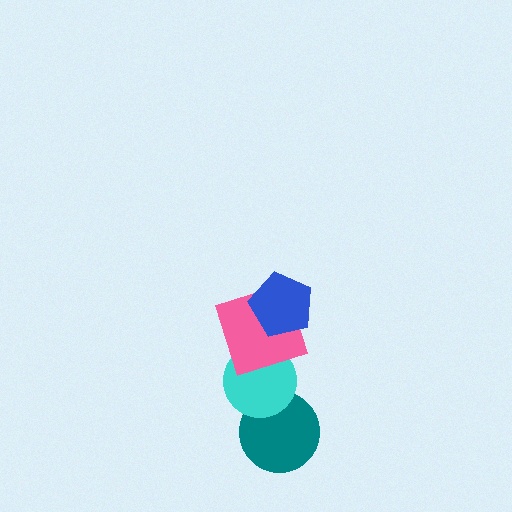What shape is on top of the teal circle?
The cyan circle is on top of the teal circle.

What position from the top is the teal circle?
The teal circle is 4th from the top.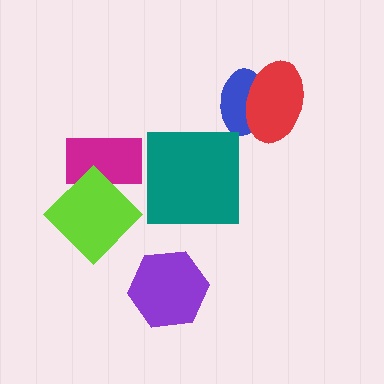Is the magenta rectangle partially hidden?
Yes, it is partially covered by another shape.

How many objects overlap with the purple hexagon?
0 objects overlap with the purple hexagon.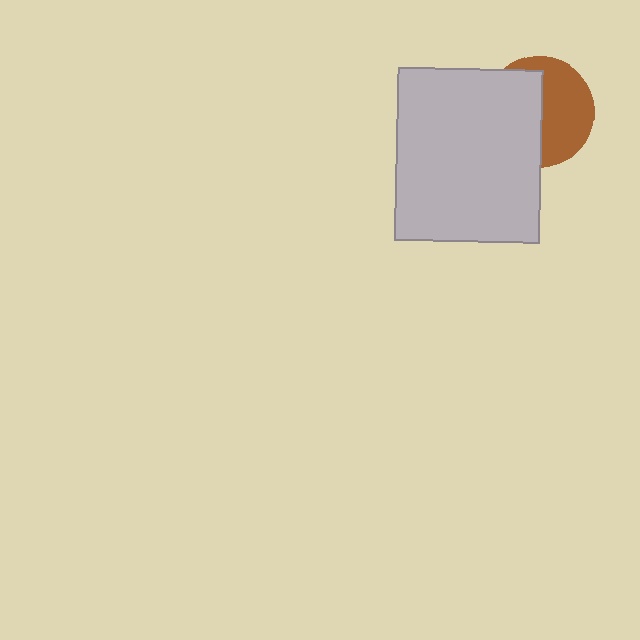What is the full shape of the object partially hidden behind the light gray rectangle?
The partially hidden object is a brown circle.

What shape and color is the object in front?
The object in front is a light gray rectangle.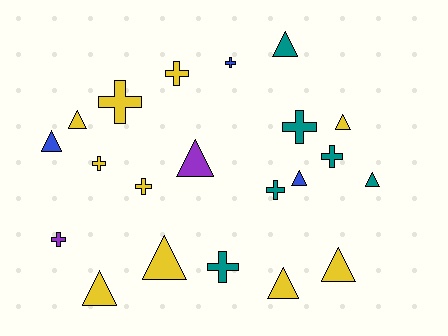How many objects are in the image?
There are 21 objects.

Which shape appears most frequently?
Triangle, with 11 objects.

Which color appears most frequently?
Yellow, with 10 objects.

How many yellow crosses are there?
There are 4 yellow crosses.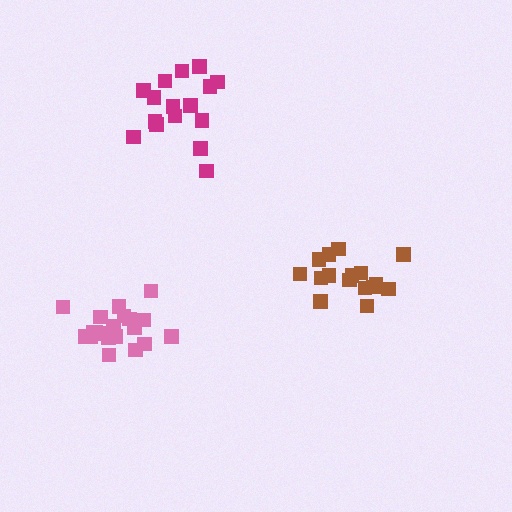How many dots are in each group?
Group 1: 16 dots, Group 2: 16 dots, Group 3: 20 dots (52 total).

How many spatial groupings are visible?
There are 3 spatial groupings.